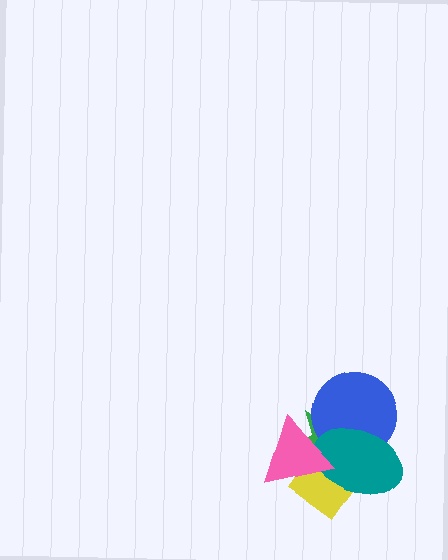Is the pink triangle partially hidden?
No, no other shape covers it.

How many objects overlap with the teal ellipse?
4 objects overlap with the teal ellipse.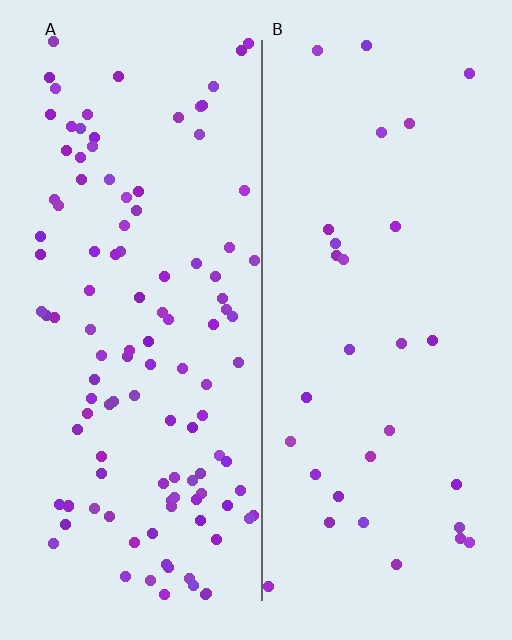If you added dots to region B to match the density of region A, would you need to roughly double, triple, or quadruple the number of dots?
Approximately quadruple.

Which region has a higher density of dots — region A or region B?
A (the left).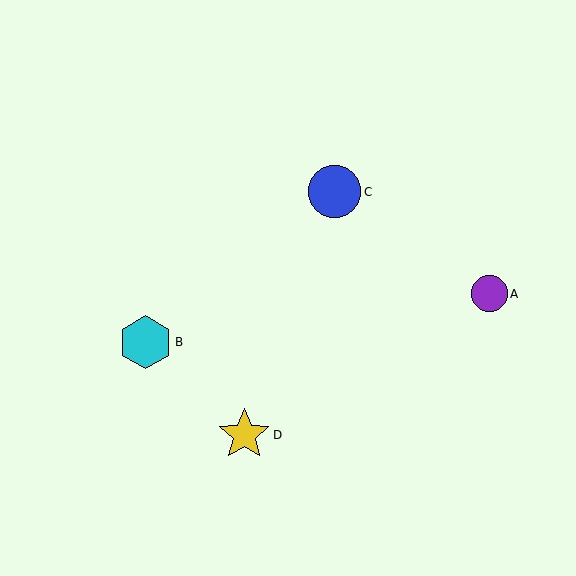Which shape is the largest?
The cyan hexagon (labeled B) is the largest.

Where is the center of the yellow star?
The center of the yellow star is at (244, 435).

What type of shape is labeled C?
Shape C is a blue circle.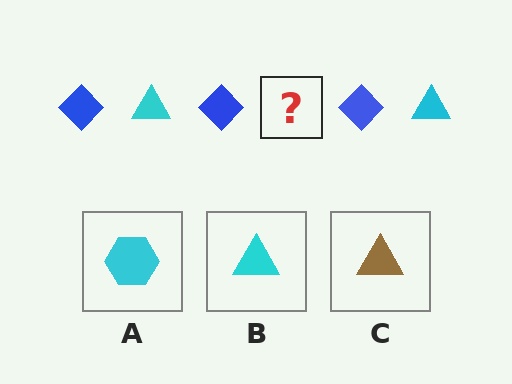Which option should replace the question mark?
Option B.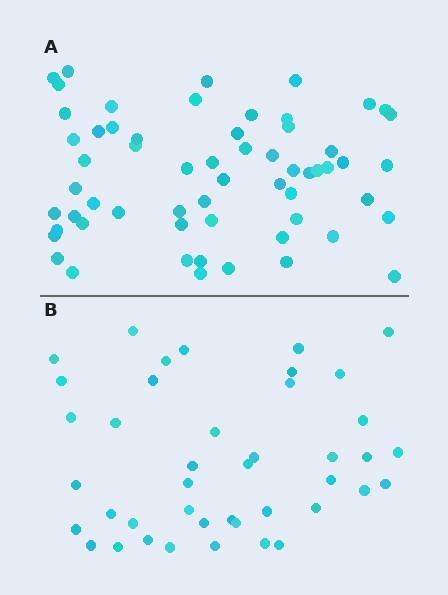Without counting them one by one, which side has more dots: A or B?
Region A (the top region) has more dots.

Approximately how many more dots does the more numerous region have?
Region A has approximately 20 more dots than region B.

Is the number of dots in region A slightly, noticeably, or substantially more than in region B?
Region A has noticeably more, but not dramatically so. The ratio is roughly 1.4 to 1.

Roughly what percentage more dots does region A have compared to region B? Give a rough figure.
About 45% more.